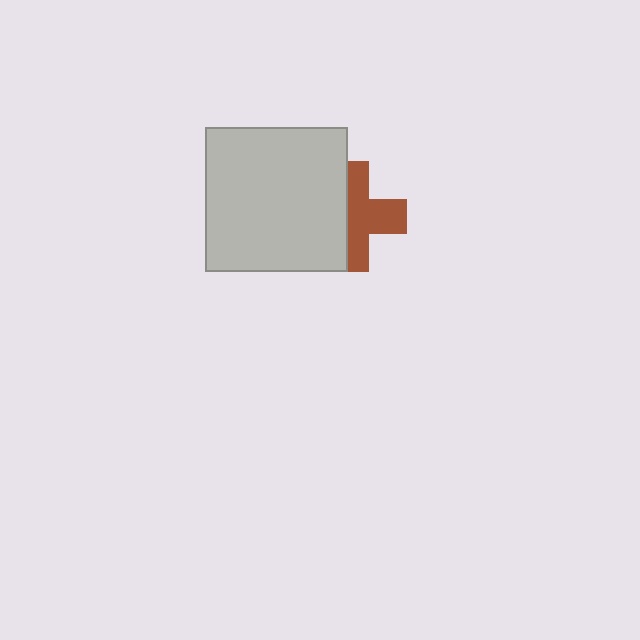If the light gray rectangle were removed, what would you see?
You would see the complete brown cross.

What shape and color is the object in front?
The object in front is a light gray rectangle.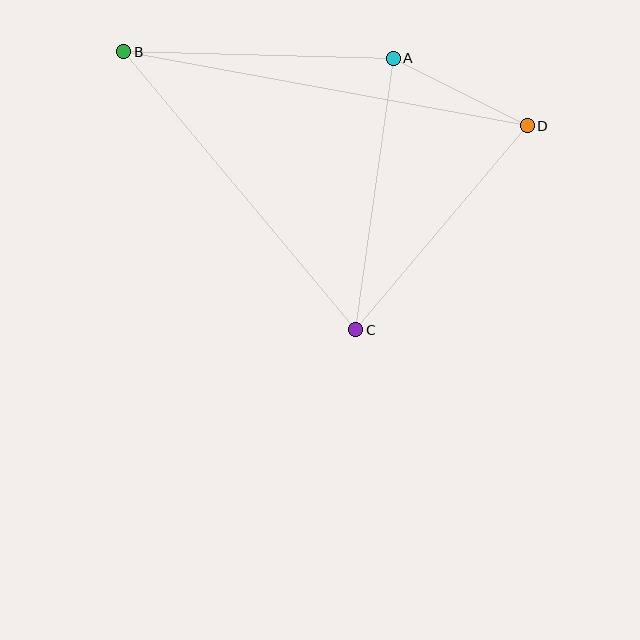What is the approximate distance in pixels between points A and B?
The distance between A and B is approximately 270 pixels.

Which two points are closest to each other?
Points A and D are closest to each other.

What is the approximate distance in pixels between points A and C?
The distance between A and C is approximately 274 pixels.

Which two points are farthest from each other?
Points B and D are farthest from each other.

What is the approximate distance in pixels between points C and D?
The distance between C and D is approximately 267 pixels.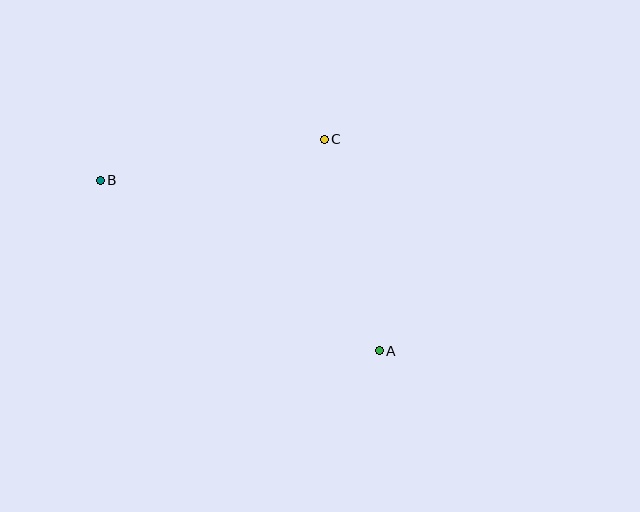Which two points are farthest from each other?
Points A and B are farthest from each other.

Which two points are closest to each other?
Points A and C are closest to each other.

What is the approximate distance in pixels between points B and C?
The distance between B and C is approximately 228 pixels.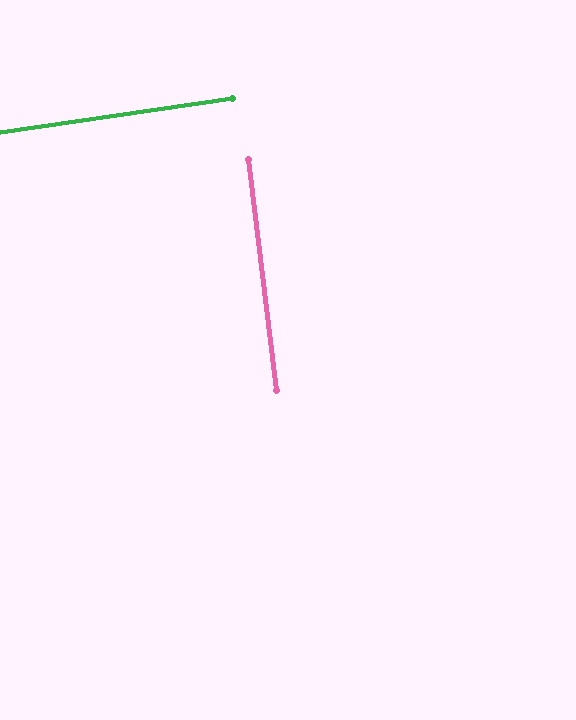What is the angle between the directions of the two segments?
Approximately 89 degrees.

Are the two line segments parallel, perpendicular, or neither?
Perpendicular — they meet at approximately 89°.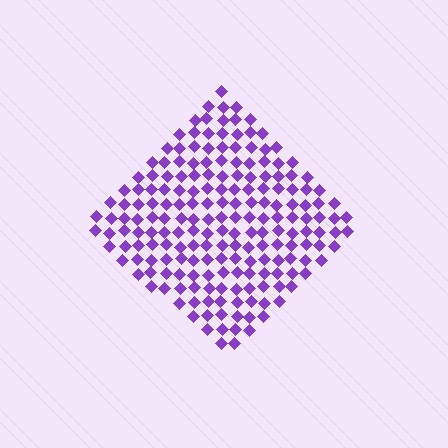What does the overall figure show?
The overall figure shows a diamond.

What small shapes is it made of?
It is made of small diamonds.